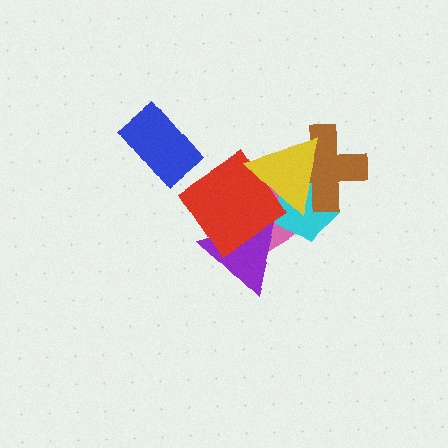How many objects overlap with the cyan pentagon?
3 objects overlap with the cyan pentagon.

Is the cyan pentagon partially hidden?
Yes, it is partially covered by another shape.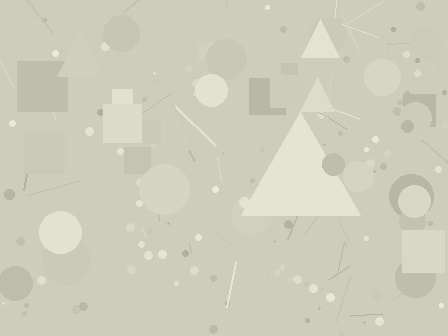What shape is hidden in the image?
A triangle is hidden in the image.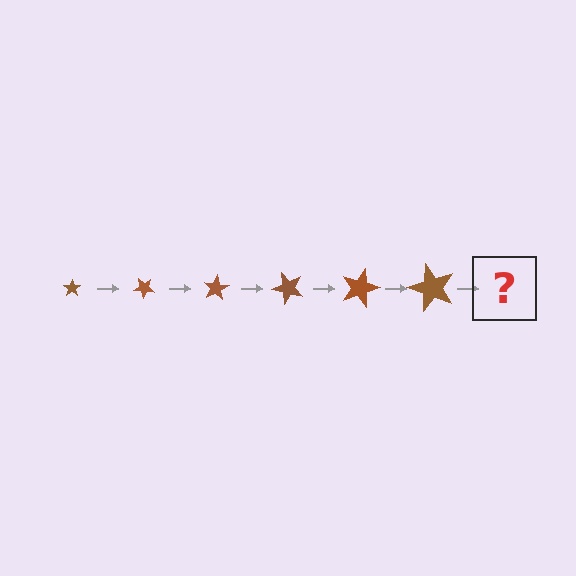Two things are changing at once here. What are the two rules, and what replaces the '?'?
The two rules are that the star grows larger each step and it rotates 40 degrees each step. The '?' should be a star, larger than the previous one and rotated 240 degrees from the start.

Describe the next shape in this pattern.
It should be a star, larger than the previous one and rotated 240 degrees from the start.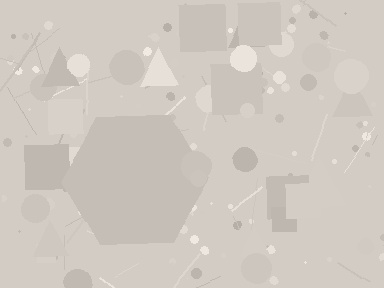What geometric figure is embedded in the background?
A hexagon is embedded in the background.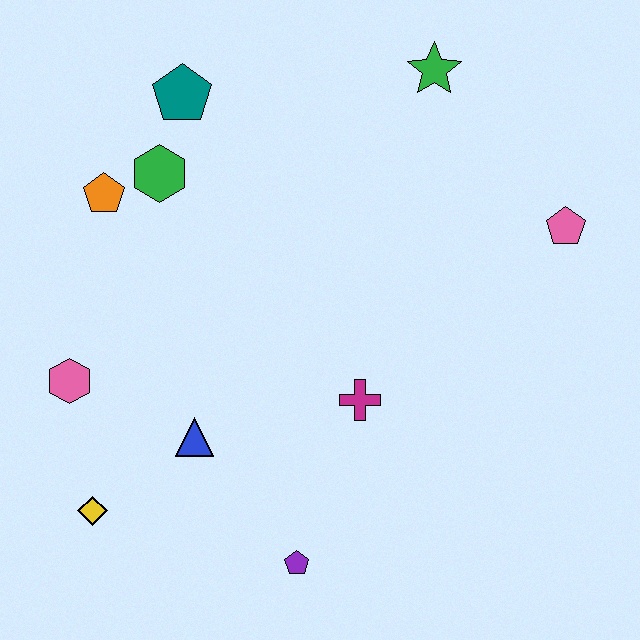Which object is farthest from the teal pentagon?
The purple pentagon is farthest from the teal pentagon.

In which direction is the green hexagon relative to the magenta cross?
The green hexagon is above the magenta cross.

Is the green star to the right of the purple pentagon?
Yes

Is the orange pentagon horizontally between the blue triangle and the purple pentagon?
No